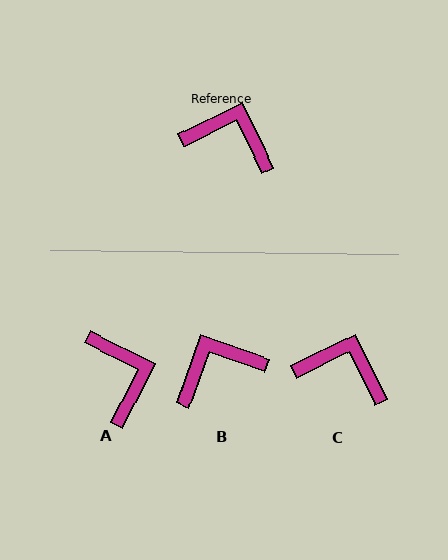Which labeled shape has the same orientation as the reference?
C.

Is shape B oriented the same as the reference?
No, it is off by about 44 degrees.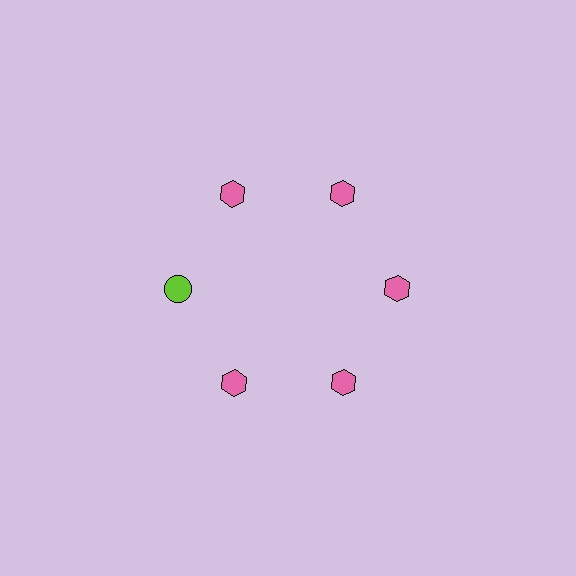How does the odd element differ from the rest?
It differs in both color (lime instead of pink) and shape (circle instead of hexagon).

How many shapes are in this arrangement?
There are 6 shapes arranged in a ring pattern.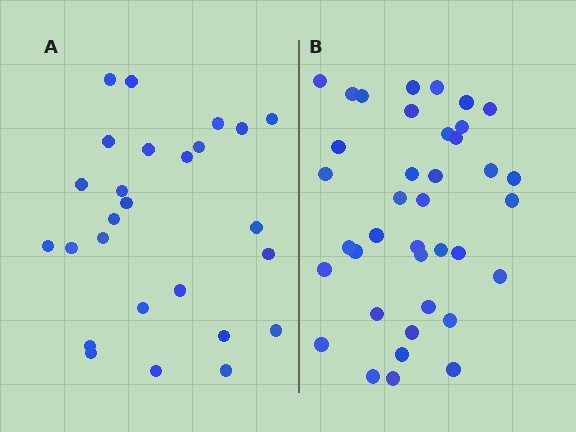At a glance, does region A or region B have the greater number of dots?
Region B (the right region) has more dots.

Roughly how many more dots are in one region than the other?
Region B has roughly 12 or so more dots than region A.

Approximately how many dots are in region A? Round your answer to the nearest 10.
About 30 dots. (The exact count is 26, which rounds to 30.)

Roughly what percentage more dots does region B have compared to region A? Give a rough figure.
About 45% more.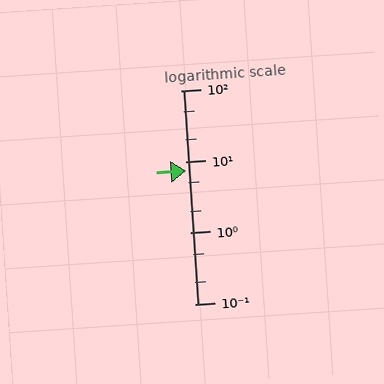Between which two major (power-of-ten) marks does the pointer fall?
The pointer is between 1 and 10.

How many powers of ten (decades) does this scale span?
The scale spans 3 decades, from 0.1 to 100.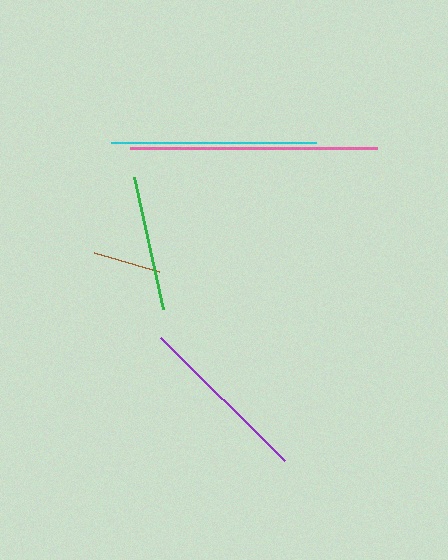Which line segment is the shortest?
The brown line is the shortest at approximately 68 pixels.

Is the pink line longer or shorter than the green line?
The pink line is longer than the green line.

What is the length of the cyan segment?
The cyan segment is approximately 205 pixels long.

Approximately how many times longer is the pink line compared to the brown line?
The pink line is approximately 3.7 times the length of the brown line.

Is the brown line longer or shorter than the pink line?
The pink line is longer than the brown line.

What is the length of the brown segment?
The brown segment is approximately 68 pixels long.